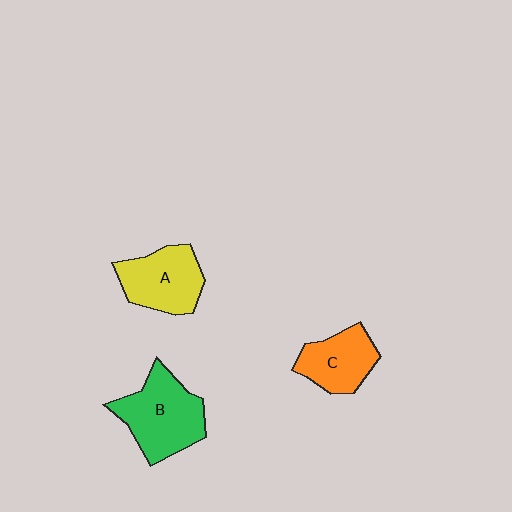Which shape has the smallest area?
Shape C (orange).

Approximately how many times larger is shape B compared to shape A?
Approximately 1.2 times.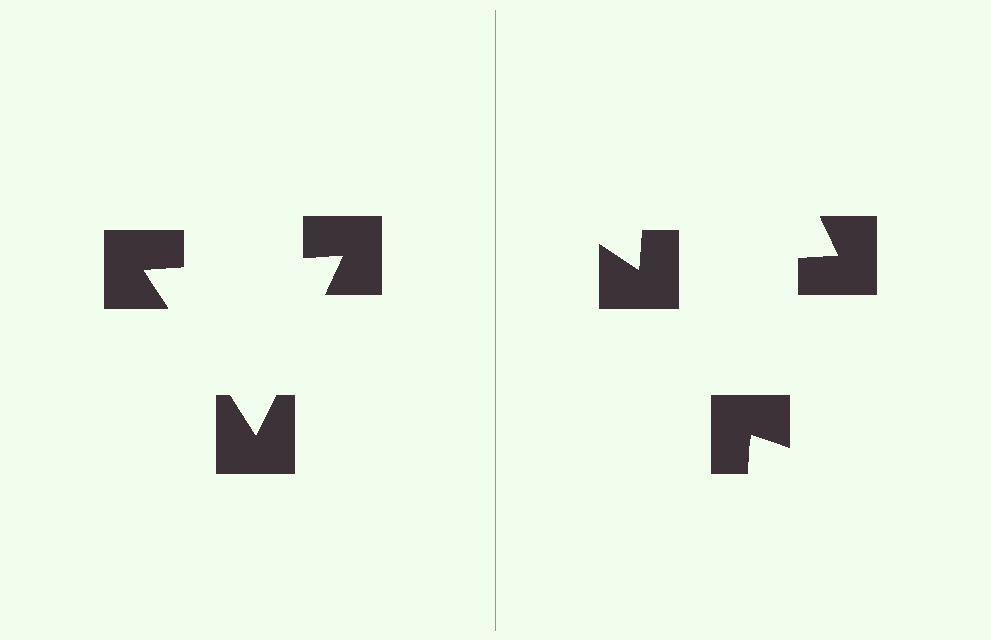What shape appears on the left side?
An illusory triangle.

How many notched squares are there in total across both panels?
6 — 3 on each side.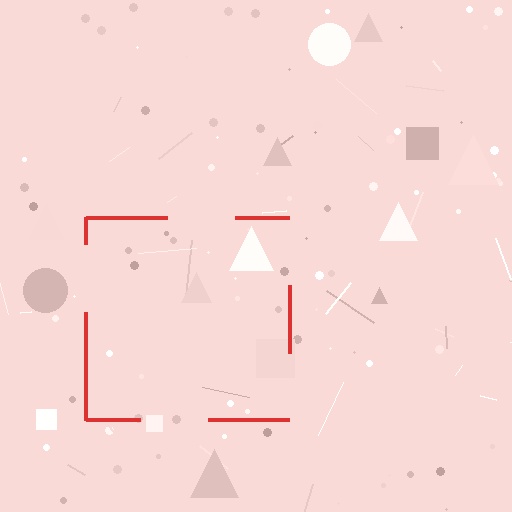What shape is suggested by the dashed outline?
The dashed outline suggests a square.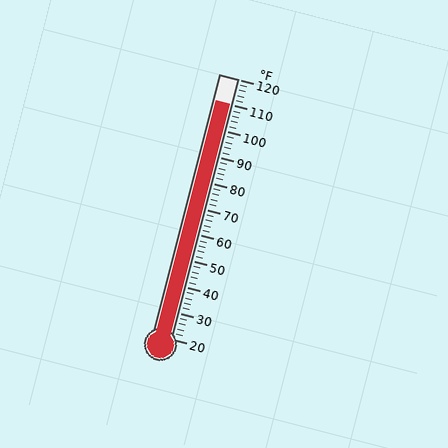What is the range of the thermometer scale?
The thermometer scale ranges from 20°F to 120°F.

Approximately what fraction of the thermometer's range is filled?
The thermometer is filled to approximately 90% of its range.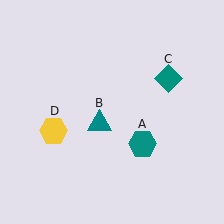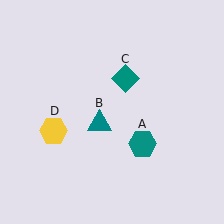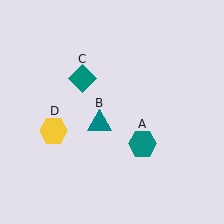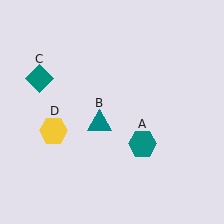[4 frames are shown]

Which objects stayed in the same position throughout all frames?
Teal hexagon (object A) and teal triangle (object B) and yellow hexagon (object D) remained stationary.